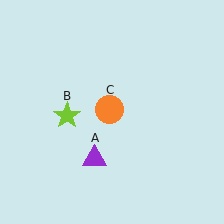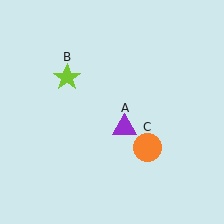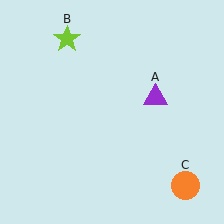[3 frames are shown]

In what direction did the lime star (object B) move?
The lime star (object B) moved up.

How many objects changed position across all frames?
3 objects changed position: purple triangle (object A), lime star (object B), orange circle (object C).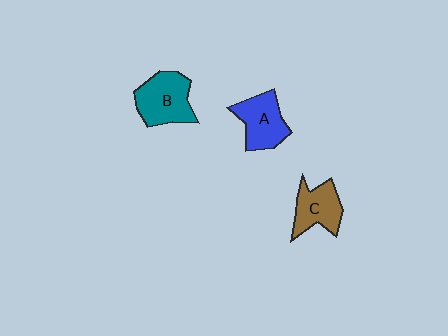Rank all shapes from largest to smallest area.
From largest to smallest: B (teal), A (blue), C (brown).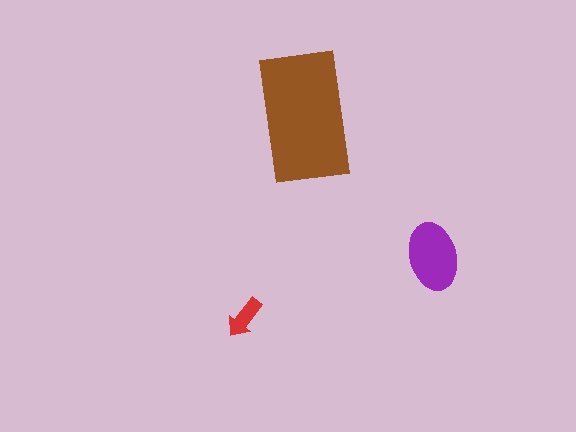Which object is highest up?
The brown rectangle is topmost.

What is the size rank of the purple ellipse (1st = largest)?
2nd.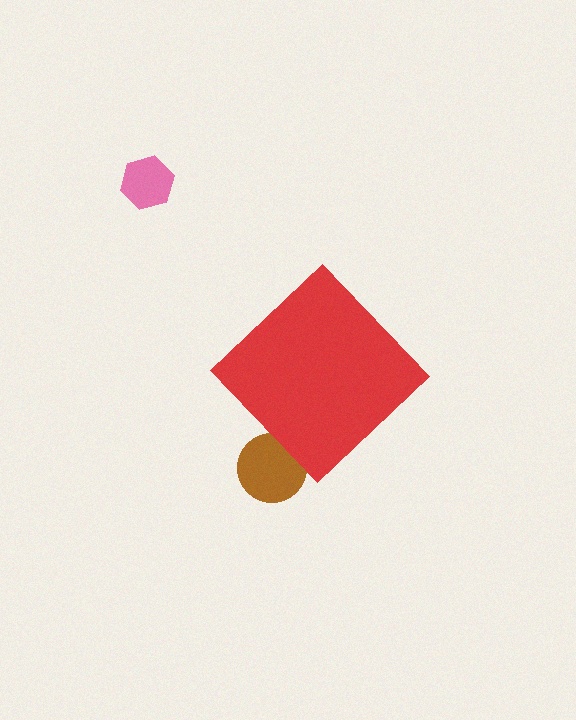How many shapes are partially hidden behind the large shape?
2 shapes are partially hidden.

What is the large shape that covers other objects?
A red diamond.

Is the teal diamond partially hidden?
Yes, the teal diamond is partially hidden behind the red diamond.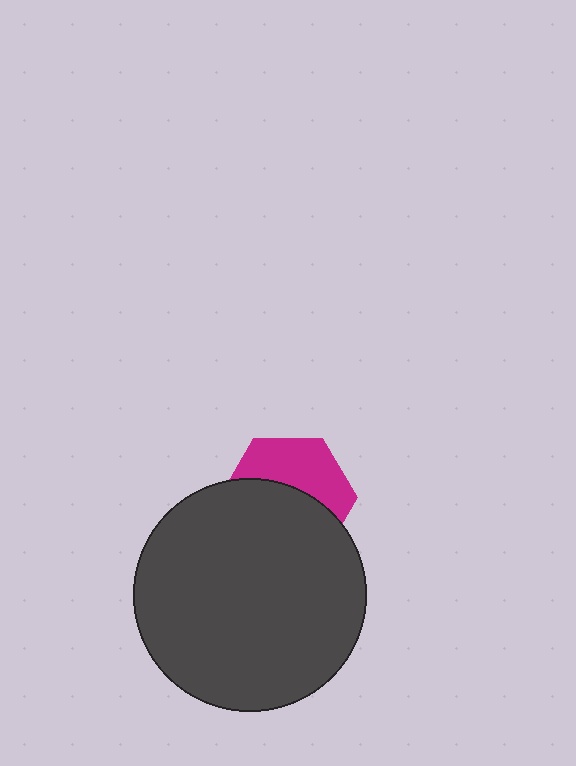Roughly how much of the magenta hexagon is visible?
A small part of it is visible (roughly 43%).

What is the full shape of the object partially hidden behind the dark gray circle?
The partially hidden object is a magenta hexagon.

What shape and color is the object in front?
The object in front is a dark gray circle.